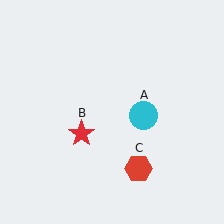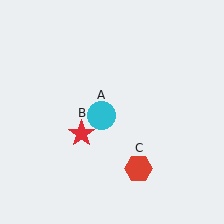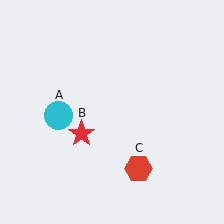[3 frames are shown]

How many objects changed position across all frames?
1 object changed position: cyan circle (object A).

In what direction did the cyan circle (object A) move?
The cyan circle (object A) moved left.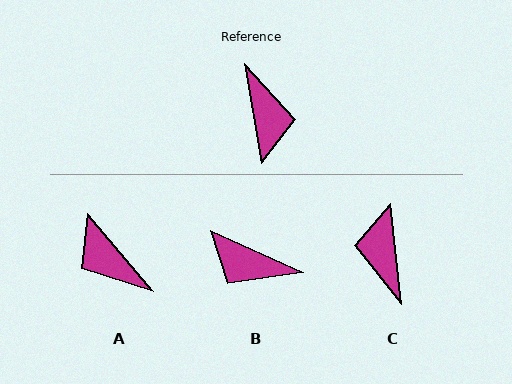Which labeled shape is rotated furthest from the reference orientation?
C, about 177 degrees away.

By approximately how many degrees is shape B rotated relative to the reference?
Approximately 124 degrees clockwise.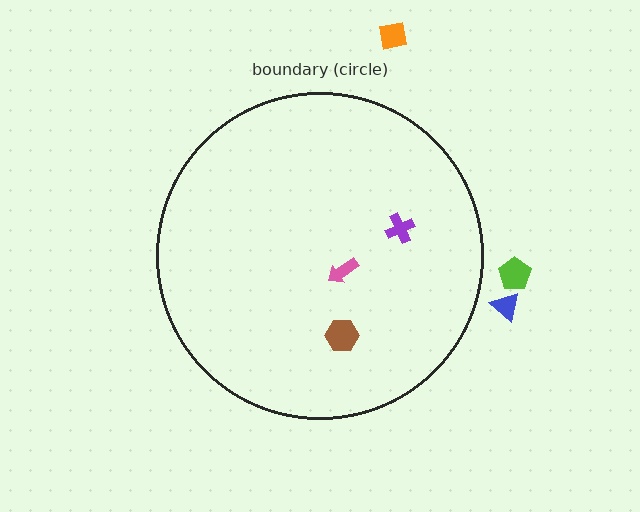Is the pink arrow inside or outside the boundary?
Inside.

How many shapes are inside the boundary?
3 inside, 3 outside.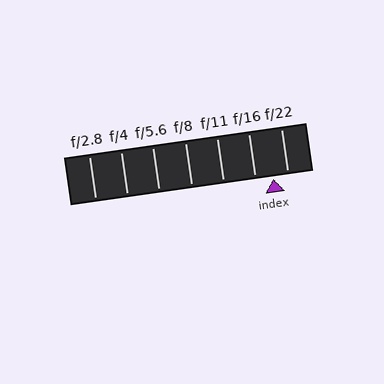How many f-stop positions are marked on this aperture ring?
There are 7 f-stop positions marked.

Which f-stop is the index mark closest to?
The index mark is closest to f/22.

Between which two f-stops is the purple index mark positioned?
The index mark is between f/16 and f/22.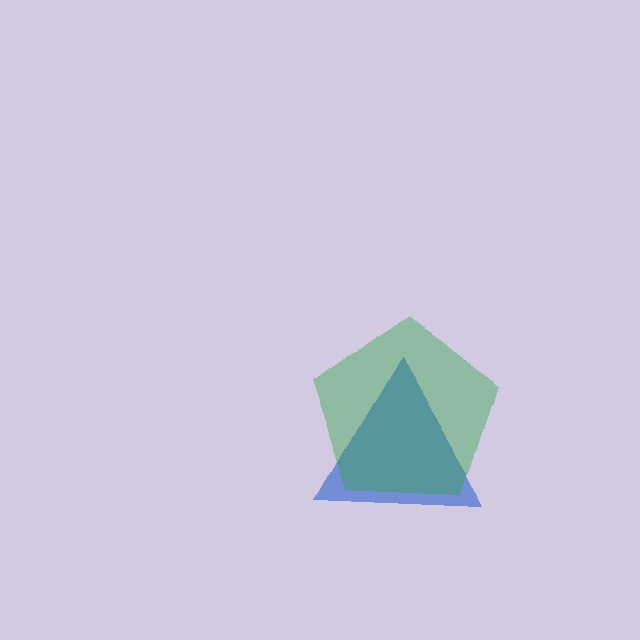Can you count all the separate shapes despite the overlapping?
Yes, there are 2 separate shapes.